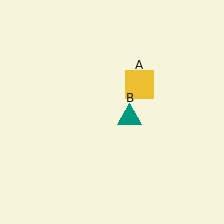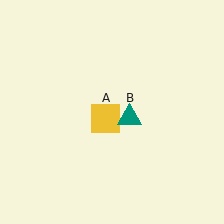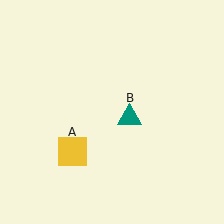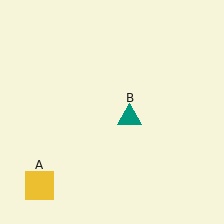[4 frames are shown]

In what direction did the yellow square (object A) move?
The yellow square (object A) moved down and to the left.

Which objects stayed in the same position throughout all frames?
Teal triangle (object B) remained stationary.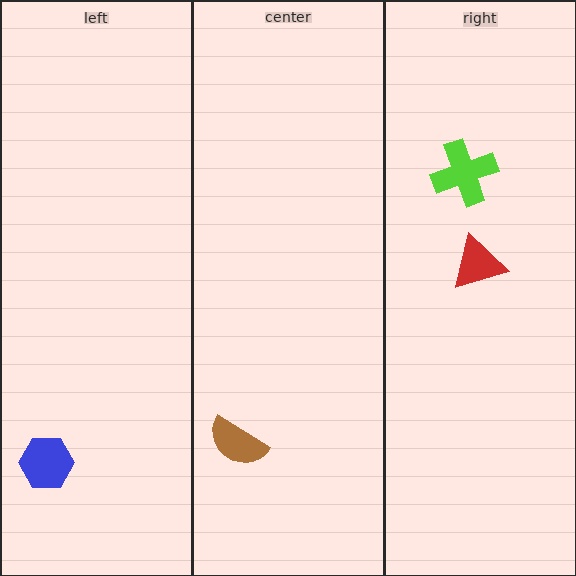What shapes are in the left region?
The blue hexagon.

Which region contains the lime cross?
The right region.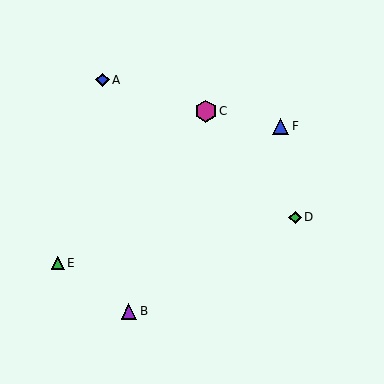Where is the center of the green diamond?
The center of the green diamond is at (295, 217).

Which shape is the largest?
The magenta hexagon (labeled C) is the largest.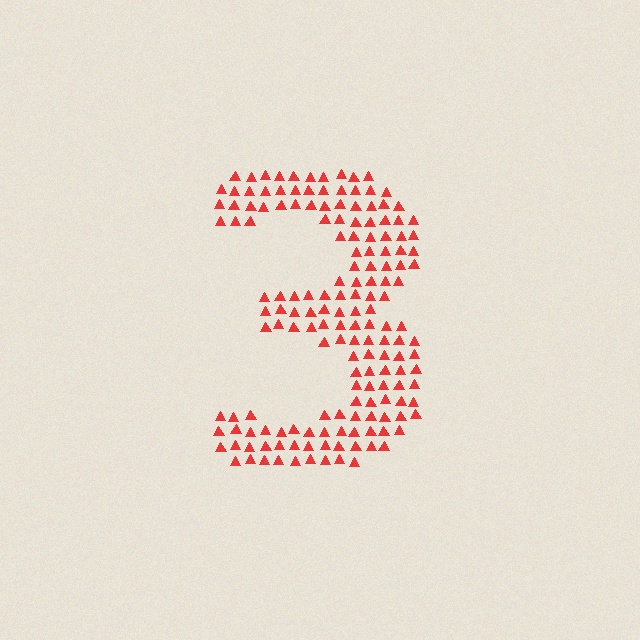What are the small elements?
The small elements are triangles.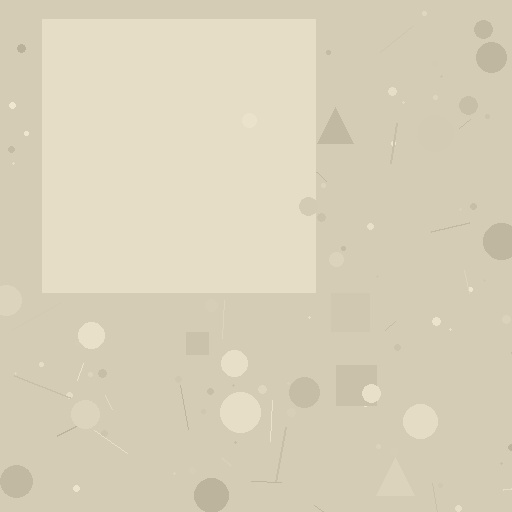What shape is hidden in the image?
A square is hidden in the image.